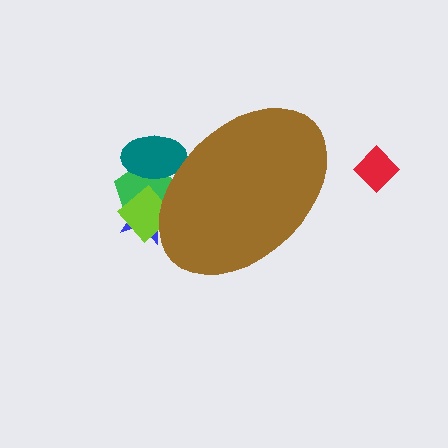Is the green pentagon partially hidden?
Yes, the green pentagon is partially hidden behind the brown ellipse.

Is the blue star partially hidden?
Yes, the blue star is partially hidden behind the brown ellipse.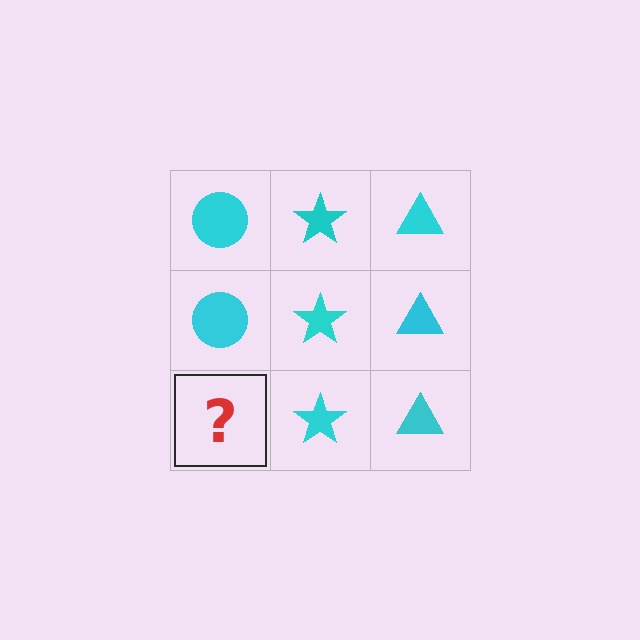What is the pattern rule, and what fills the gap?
The rule is that each column has a consistent shape. The gap should be filled with a cyan circle.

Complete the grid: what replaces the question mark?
The question mark should be replaced with a cyan circle.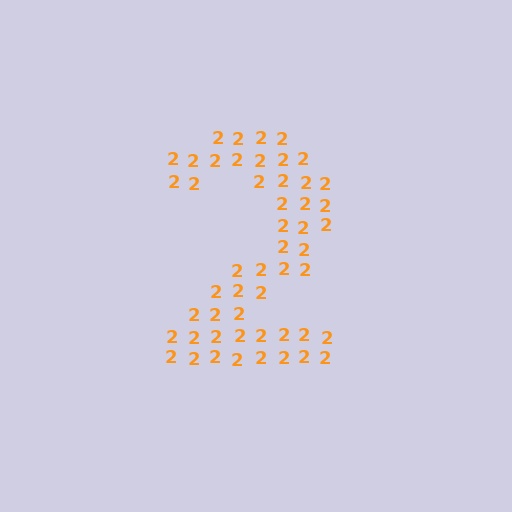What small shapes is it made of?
It is made of small digit 2's.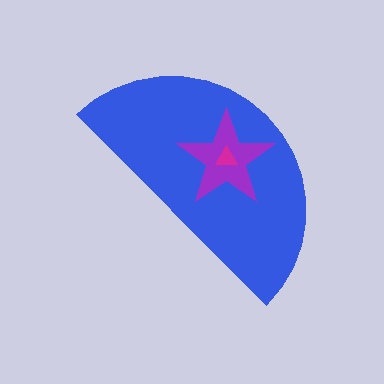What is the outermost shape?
The blue semicircle.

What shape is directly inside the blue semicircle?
The purple star.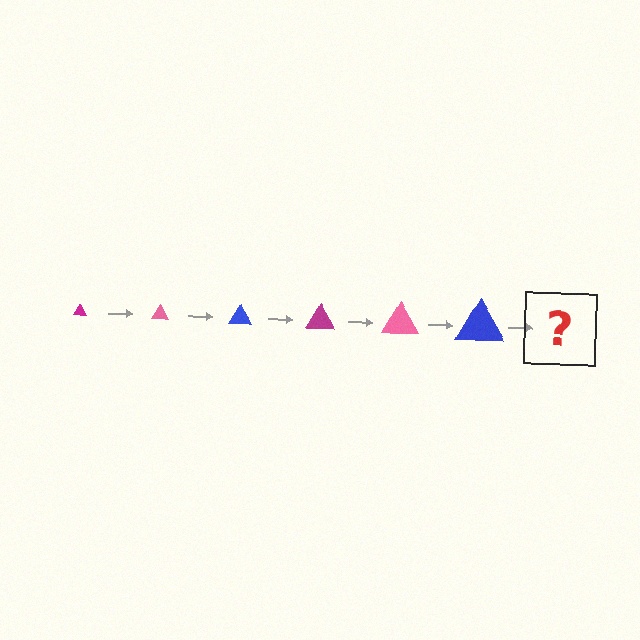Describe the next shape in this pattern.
It should be a magenta triangle, larger than the previous one.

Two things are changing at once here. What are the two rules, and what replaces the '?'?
The two rules are that the triangle grows larger each step and the color cycles through magenta, pink, and blue. The '?' should be a magenta triangle, larger than the previous one.